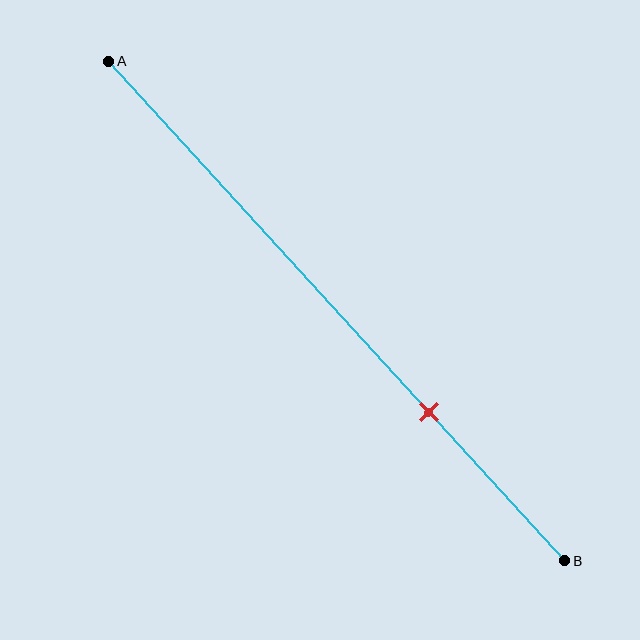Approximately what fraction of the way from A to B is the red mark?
The red mark is approximately 70% of the way from A to B.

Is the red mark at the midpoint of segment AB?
No, the mark is at about 70% from A, not at the 50% midpoint.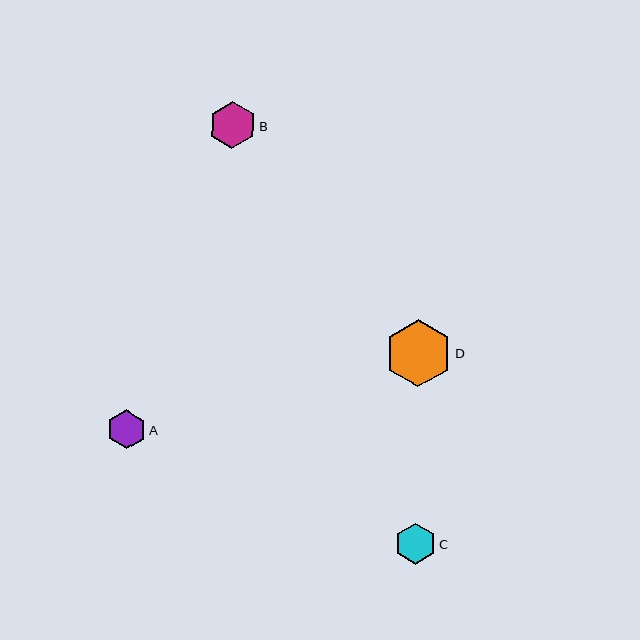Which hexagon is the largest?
Hexagon D is the largest with a size of approximately 67 pixels.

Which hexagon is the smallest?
Hexagon A is the smallest with a size of approximately 39 pixels.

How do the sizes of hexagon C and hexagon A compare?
Hexagon C and hexagon A are approximately the same size.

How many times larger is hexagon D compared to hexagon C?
Hexagon D is approximately 1.6 times the size of hexagon C.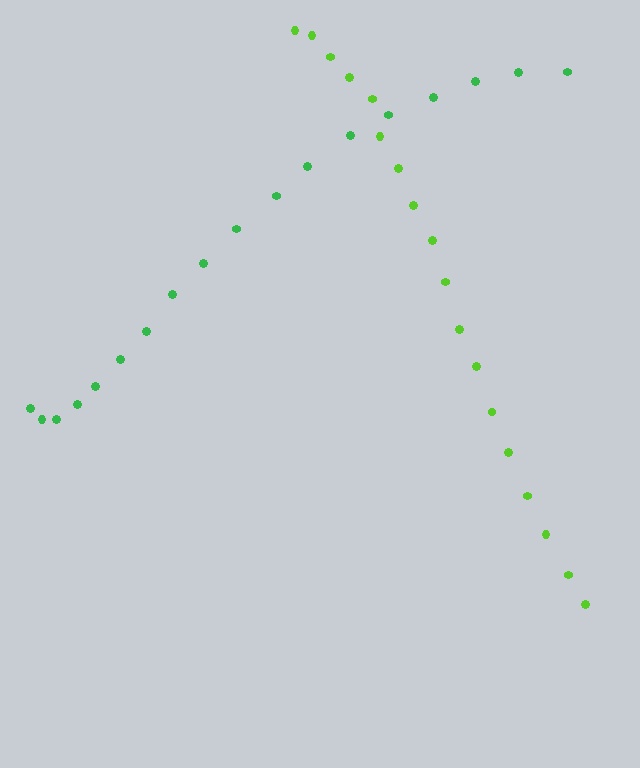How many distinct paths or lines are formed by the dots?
There are 2 distinct paths.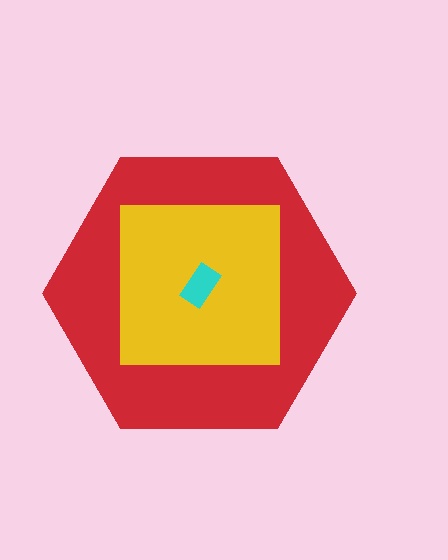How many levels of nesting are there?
3.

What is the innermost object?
The cyan rectangle.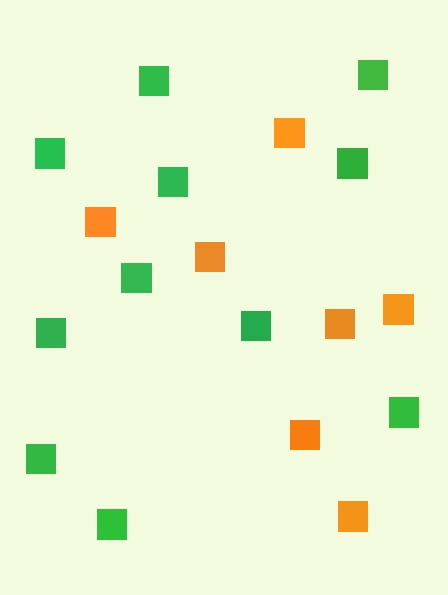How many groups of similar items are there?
There are 2 groups: one group of green squares (11) and one group of orange squares (7).